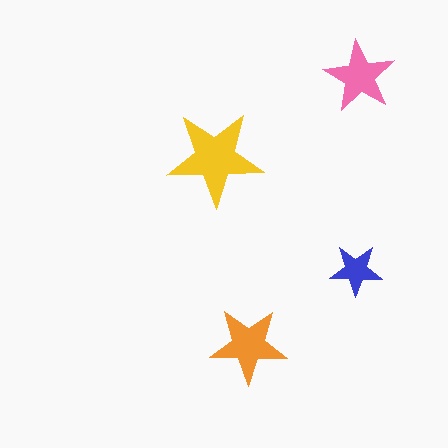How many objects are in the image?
There are 4 objects in the image.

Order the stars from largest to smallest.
the yellow one, the orange one, the pink one, the blue one.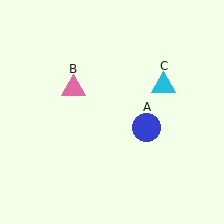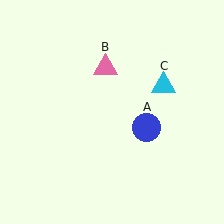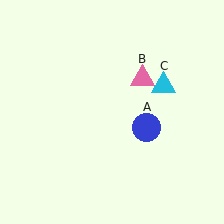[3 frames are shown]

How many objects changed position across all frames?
1 object changed position: pink triangle (object B).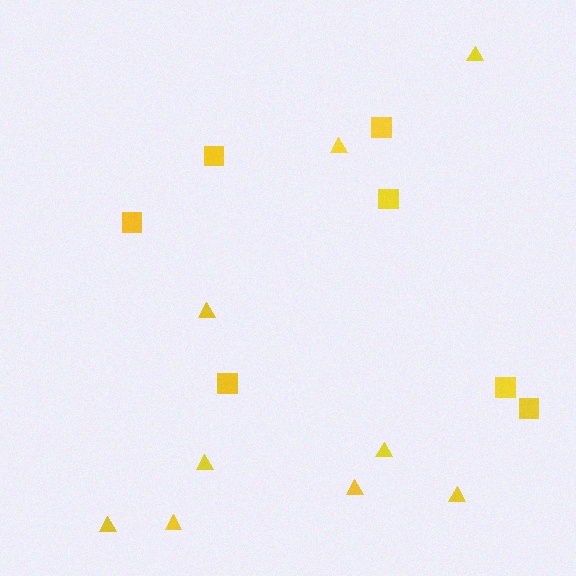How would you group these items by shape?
There are 2 groups: one group of squares (7) and one group of triangles (9).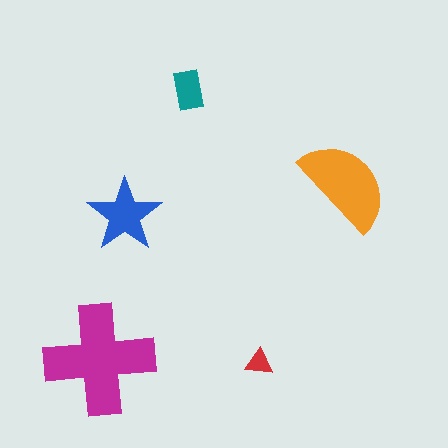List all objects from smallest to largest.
The red triangle, the teal rectangle, the blue star, the orange semicircle, the magenta cross.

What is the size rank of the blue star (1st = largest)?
3rd.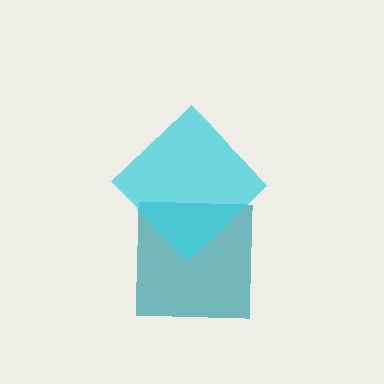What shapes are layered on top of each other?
The layered shapes are: a teal square, a cyan diamond.